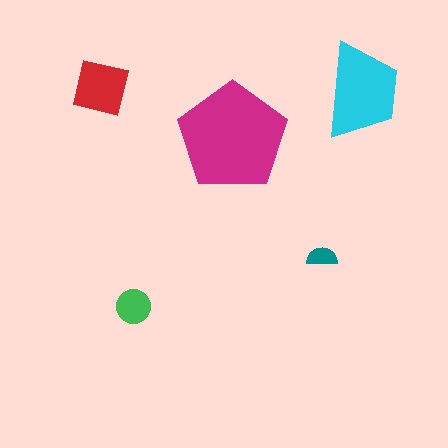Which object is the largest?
The magenta pentagon.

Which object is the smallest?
The teal semicircle.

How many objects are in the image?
There are 5 objects in the image.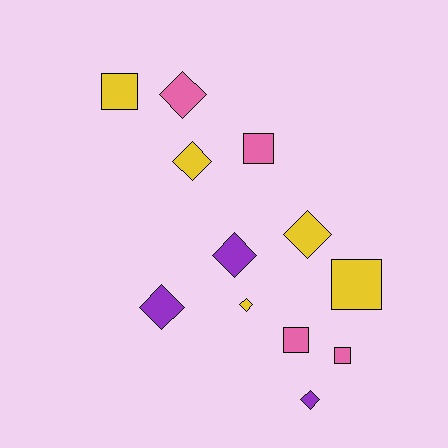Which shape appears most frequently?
Diamond, with 7 objects.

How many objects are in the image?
There are 12 objects.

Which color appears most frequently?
Yellow, with 5 objects.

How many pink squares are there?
There are 3 pink squares.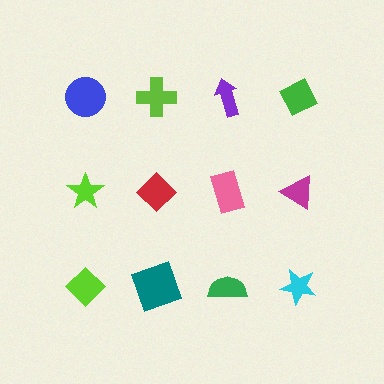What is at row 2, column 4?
A magenta triangle.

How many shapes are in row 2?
4 shapes.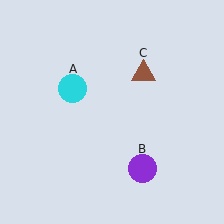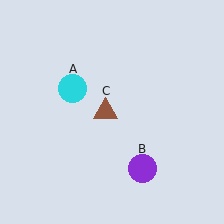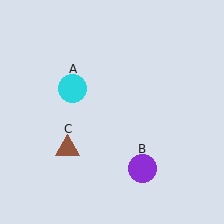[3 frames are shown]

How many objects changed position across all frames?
1 object changed position: brown triangle (object C).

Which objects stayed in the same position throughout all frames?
Cyan circle (object A) and purple circle (object B) remained stationary.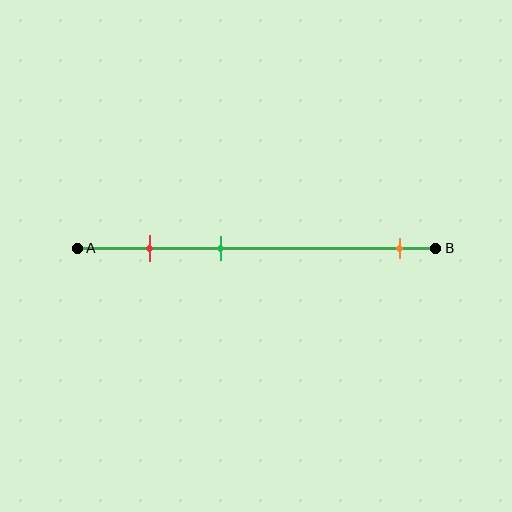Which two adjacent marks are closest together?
The red and green marks are the closest adjacent pair.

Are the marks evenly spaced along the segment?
No, the marks are not evenly spaced.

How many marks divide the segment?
There are 3 marks dividing the segment.